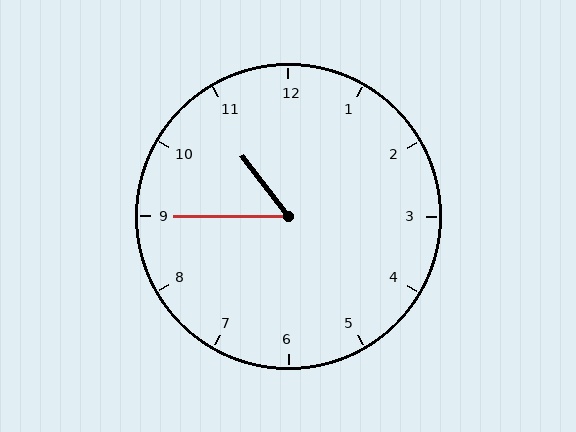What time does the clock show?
10:45.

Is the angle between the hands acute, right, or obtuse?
It is acute.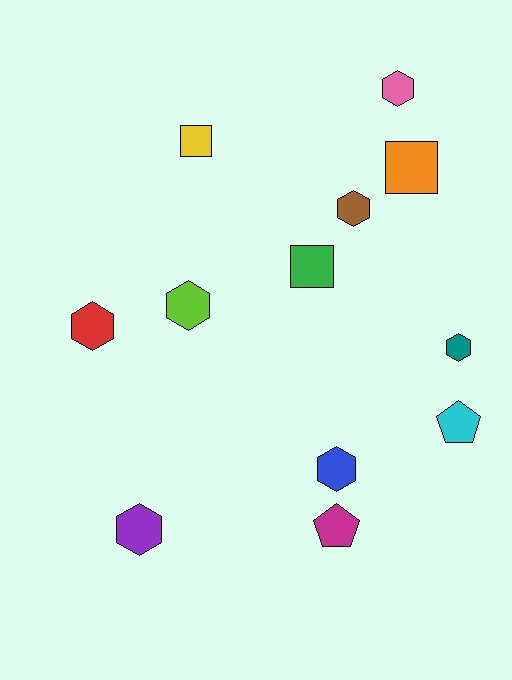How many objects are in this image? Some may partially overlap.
There are 12 objects.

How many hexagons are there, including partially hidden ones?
There are 7 hexagons.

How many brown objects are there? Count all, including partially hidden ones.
There is 1 brown object.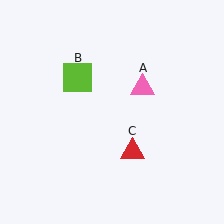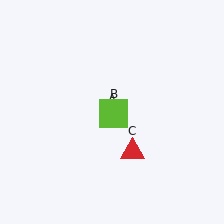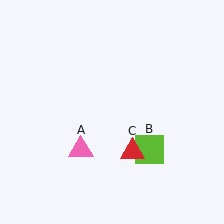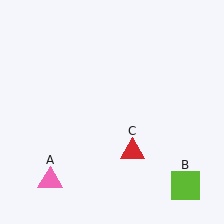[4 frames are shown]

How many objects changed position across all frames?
2 objects changed position: pink triangle (object A), lime square (object B).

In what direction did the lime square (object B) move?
The lime square (object B) moved down and to the right.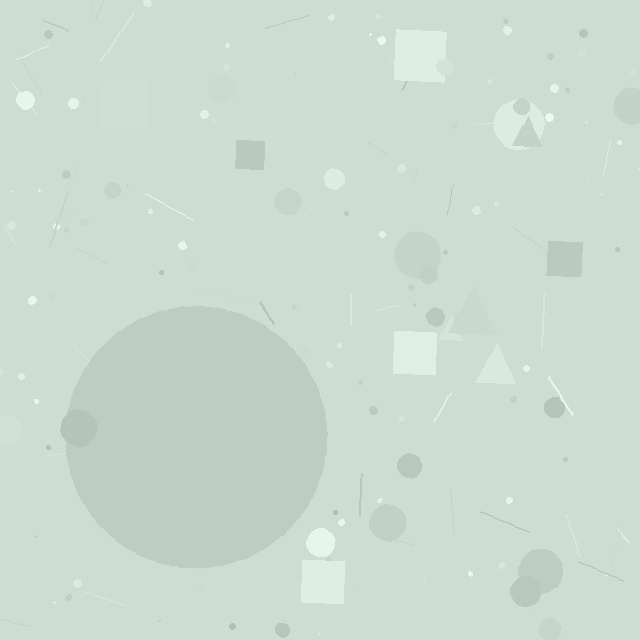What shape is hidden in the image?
A circle is hidden in the image.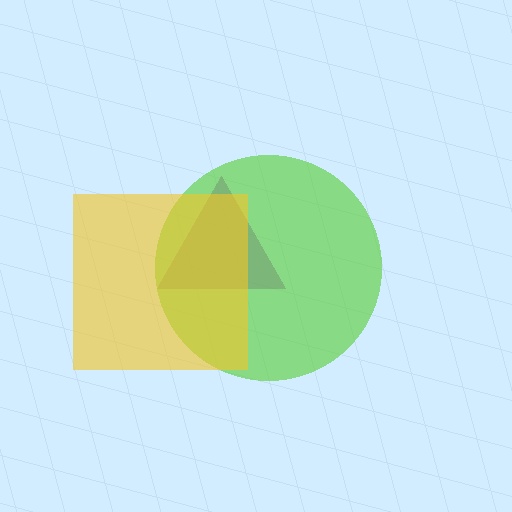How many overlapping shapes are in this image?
There are 3 overlapping shapes in the image.